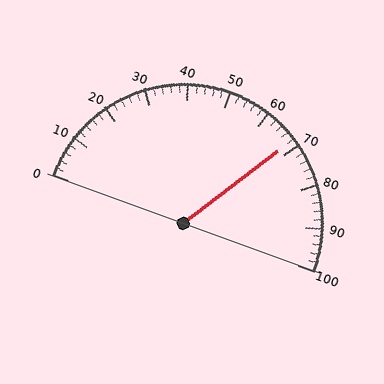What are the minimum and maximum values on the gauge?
The gauge ranges from 0 to 100.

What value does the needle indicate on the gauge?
The needle indicates approximately 68.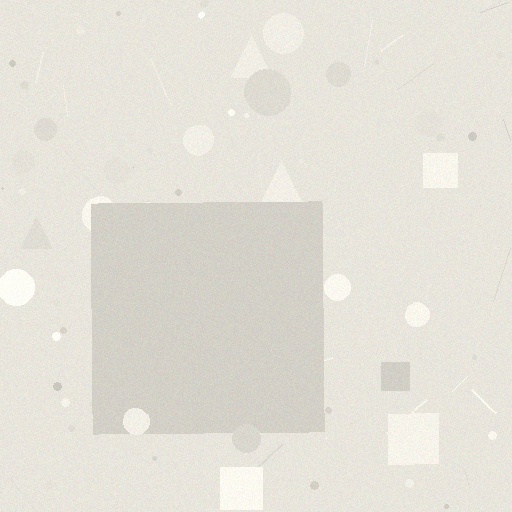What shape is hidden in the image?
A square is hidden in the image.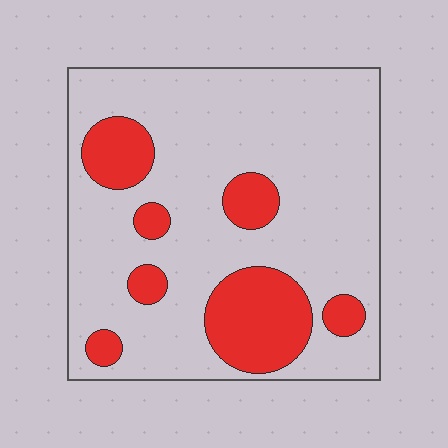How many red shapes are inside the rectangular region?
7.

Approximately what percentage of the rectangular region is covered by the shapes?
Approximately 20%.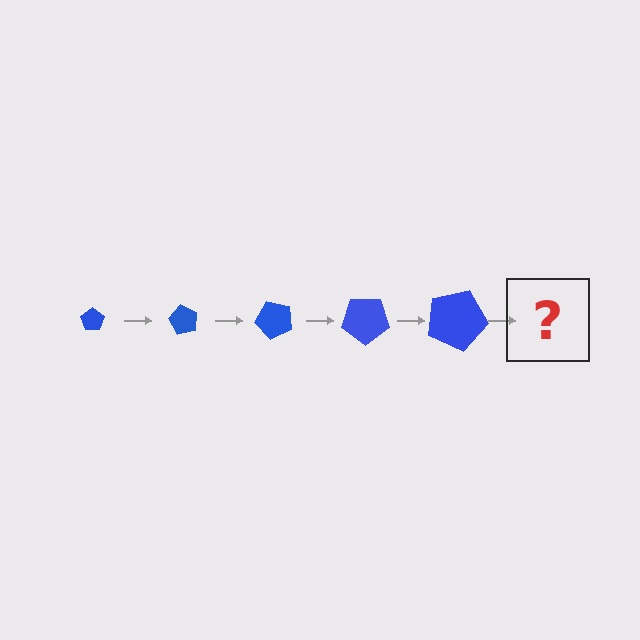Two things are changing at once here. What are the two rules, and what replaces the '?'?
The two rules are that the pentagon grows larger each step and it rotates 60 degrees each step. The '?' should be a pentagon, larger than the previous one and rotated 300 degrees from the start.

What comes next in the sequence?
The next element should be a pentagon, larger than the previous one and rotated 300 degrees from the start.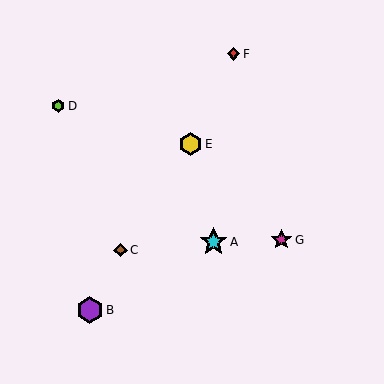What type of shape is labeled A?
Shape A is a cyan star.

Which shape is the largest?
The cyan star (labeled A) is the largest.